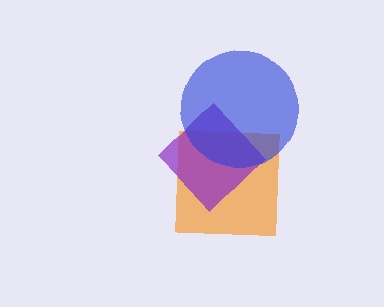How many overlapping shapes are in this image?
There are 3 overlapping shapes in the image.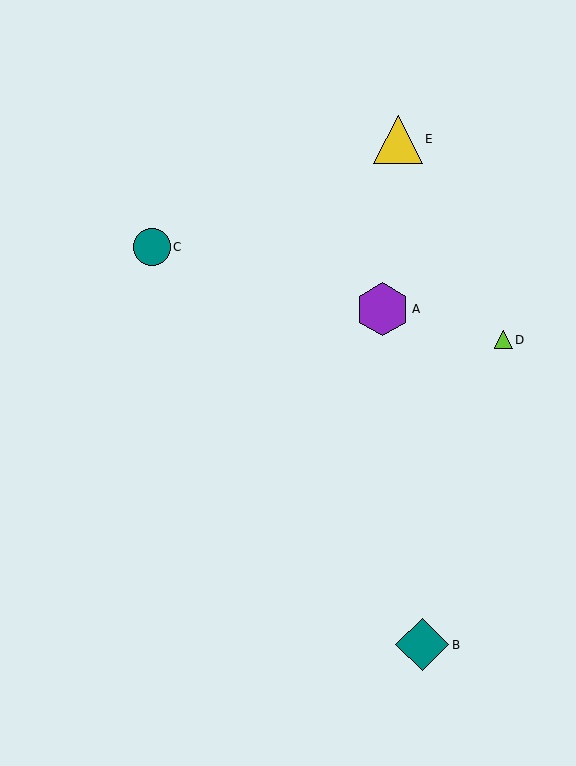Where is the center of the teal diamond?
The center of the teal diamond is at (422, 645).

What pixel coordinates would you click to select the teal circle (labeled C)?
Click at (152, 247) to select the teal circle C.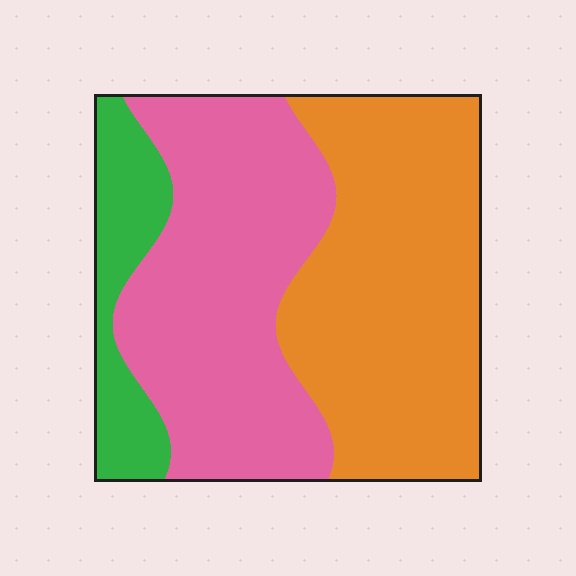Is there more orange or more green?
Orange.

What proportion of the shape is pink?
Pink takes up about two fifths (2/5) of the shape.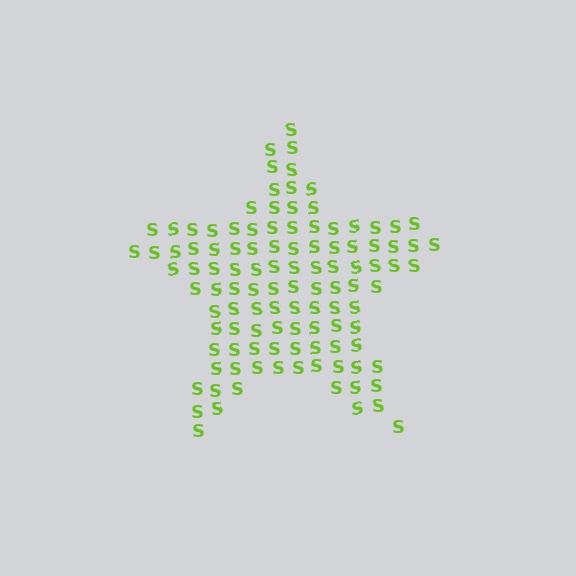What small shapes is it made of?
It is made of small letter S's.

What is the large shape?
The large shape is a star.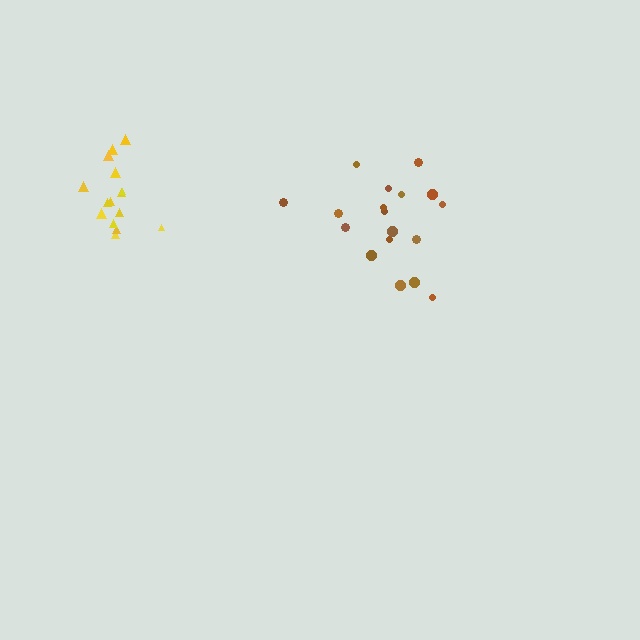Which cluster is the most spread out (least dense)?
Brown.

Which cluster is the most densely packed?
Yellow.